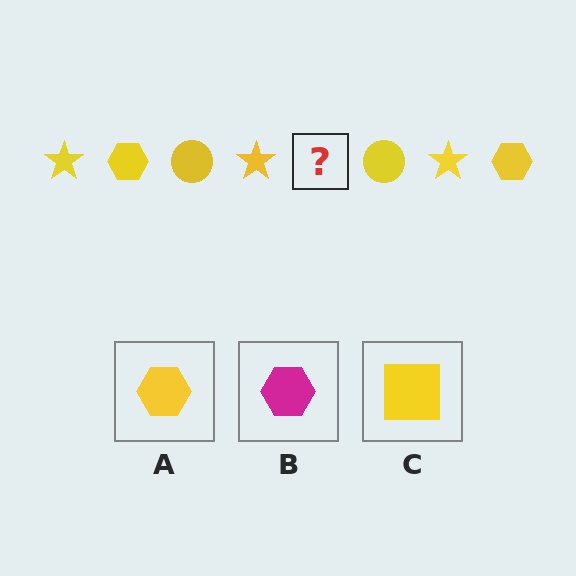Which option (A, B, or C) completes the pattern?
A.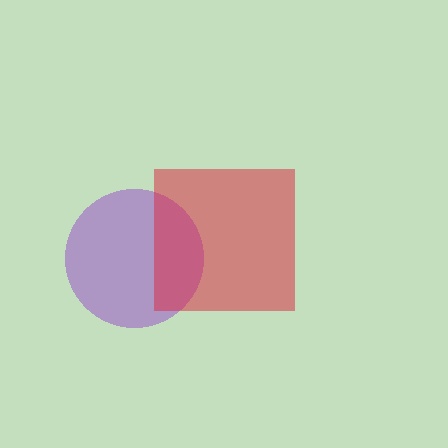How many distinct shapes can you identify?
There are 2 distinct shapes: a purple circle, a red square.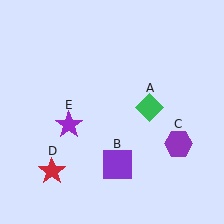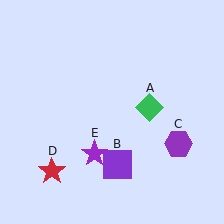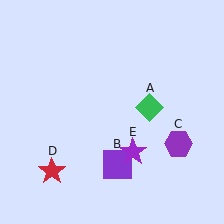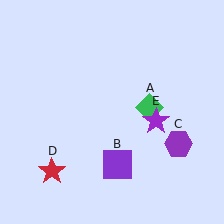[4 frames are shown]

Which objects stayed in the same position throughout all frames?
Green diamond (object A) and purple square (object B) and purple hexagon (object C) and red star (object D) remained stationary.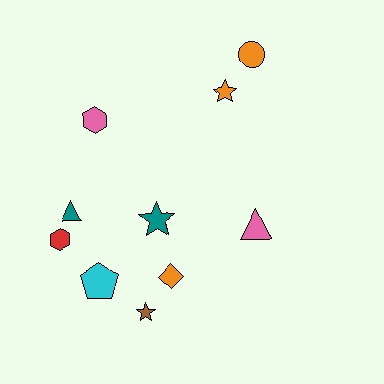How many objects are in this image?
There are 10 objects.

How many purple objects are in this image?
There are no purple objects.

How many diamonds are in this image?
There is 1 diamond.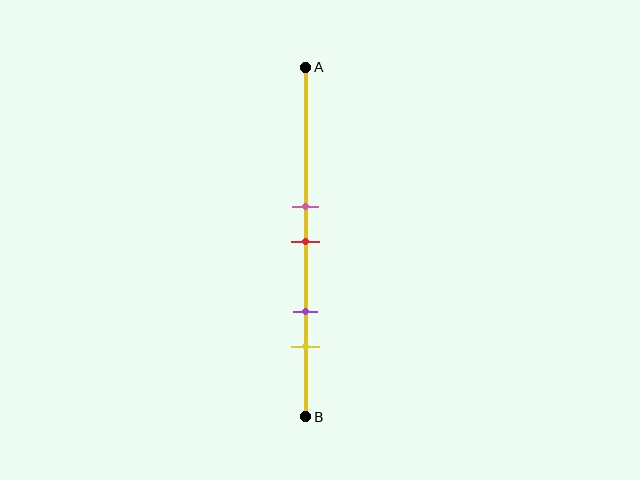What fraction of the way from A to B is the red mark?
The red mark is approximately 50% (0.5) of the way from A to B.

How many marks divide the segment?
There are 4 marks dividing the segment.